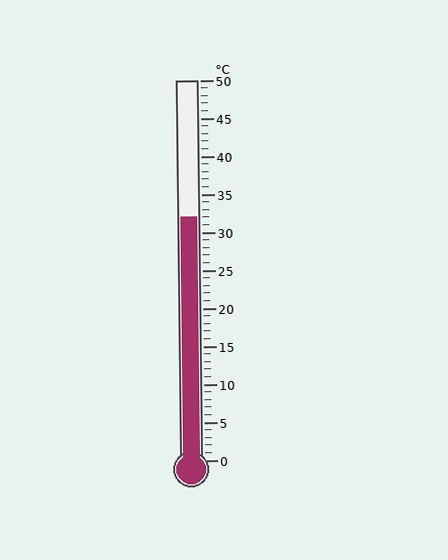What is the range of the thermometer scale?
The thermometer scale ranges from 0°C to 50°C.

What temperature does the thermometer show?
The thermometer shows approximately 32°C.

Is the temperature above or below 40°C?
The temperature is below 40°C.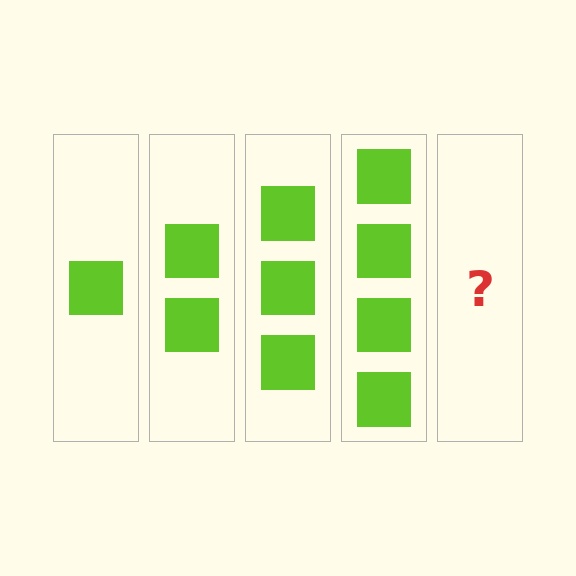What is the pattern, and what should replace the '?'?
The pattern is that each step adds one more square. The '?' should be 5 squares.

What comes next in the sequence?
The next element should be 5 squares.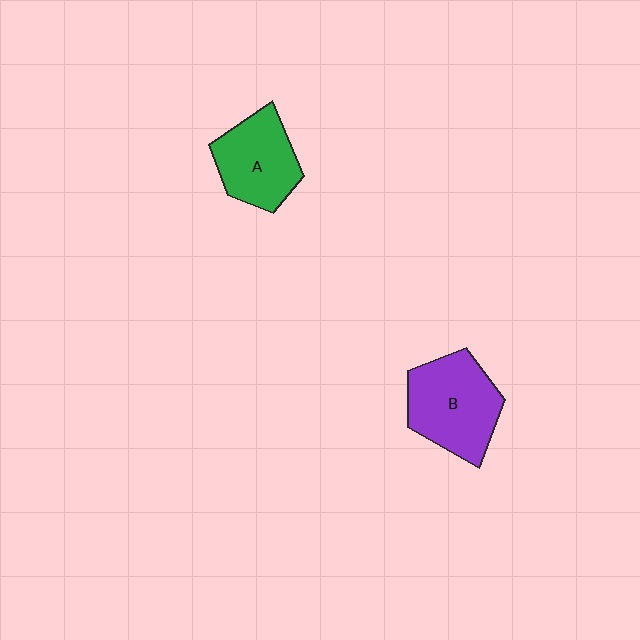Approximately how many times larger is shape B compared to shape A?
Approximately 1.2 times.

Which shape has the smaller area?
Shape A (green).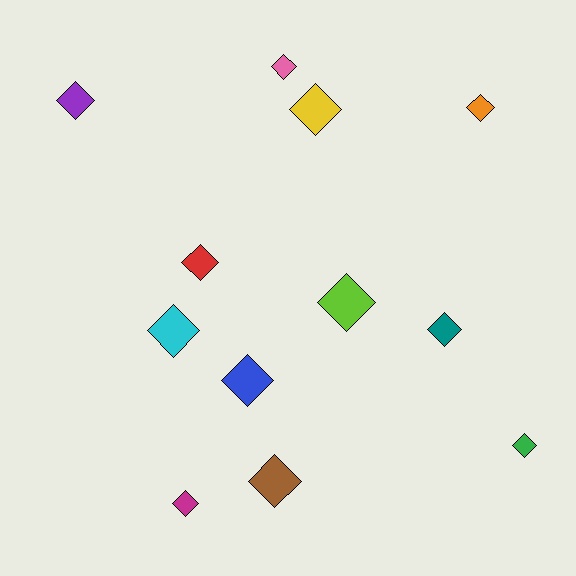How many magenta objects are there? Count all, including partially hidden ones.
There is 1 magenta object.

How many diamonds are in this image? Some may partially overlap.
There are 12 diamonds.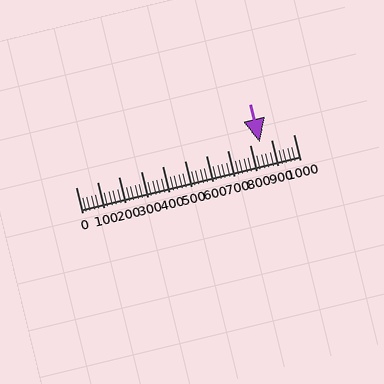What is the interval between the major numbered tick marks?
The major tick marks are spaced 100 units apart.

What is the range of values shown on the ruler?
The ruler shows values from 0 to 1000.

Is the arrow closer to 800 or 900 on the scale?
The arrow is closer to 800.